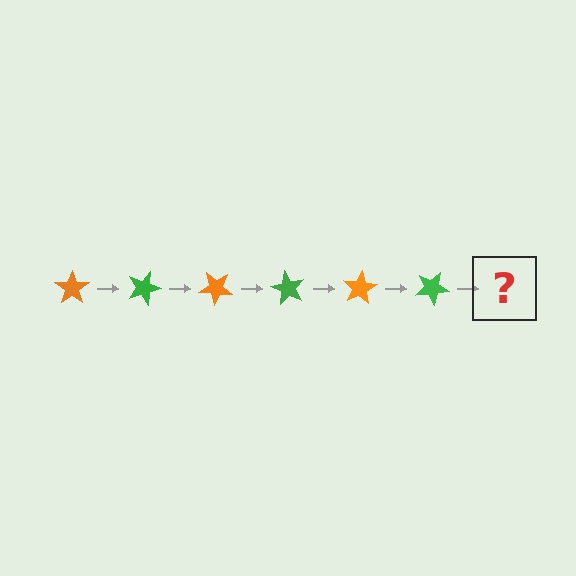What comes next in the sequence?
The next element should be an orange star, rotated 120 degrees from the start.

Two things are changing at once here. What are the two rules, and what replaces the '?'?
The two rules are that it rotates 20 degrees each step and the color cycles through orange and green. The '?' should be an orange star, rotated 120 degrees from the start.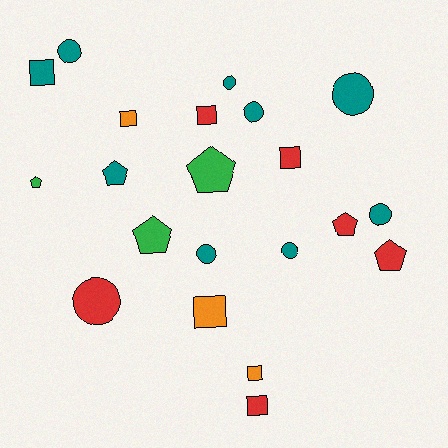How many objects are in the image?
There are 21 objects.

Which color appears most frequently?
Teal, with 9 objects.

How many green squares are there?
There are no green squares.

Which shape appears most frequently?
Circle, with 8 objects.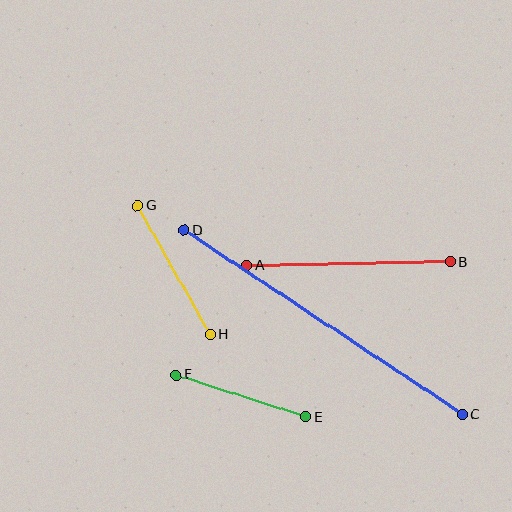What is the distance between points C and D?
The distance is approximately 334 pixels.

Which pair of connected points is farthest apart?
Points C and D are farthest apart.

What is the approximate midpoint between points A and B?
The midpoint is at approximately (349, 264) pixels.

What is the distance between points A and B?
The distance is approximately 203 pixels.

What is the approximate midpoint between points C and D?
The midpoint is at approximately (324, 322) pixels.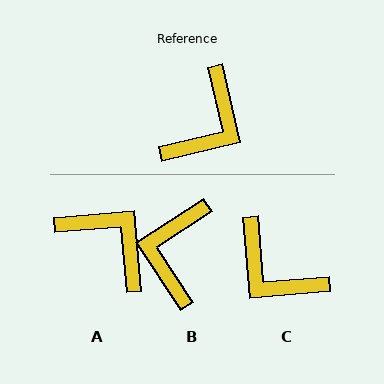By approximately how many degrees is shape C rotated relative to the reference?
Approximately 99 degrees clockwise.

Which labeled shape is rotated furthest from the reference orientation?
B, about 160 degrees away.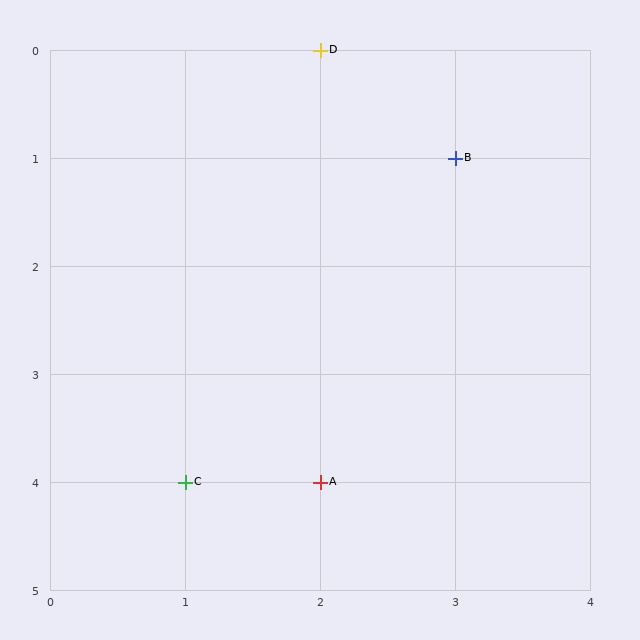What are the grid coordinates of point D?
Point D is at grid coordinates (2, 0).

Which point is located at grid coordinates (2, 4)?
Point A is at (2, 4).